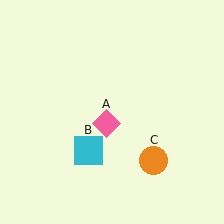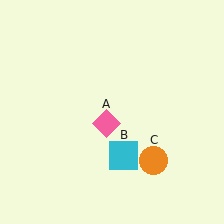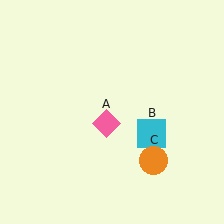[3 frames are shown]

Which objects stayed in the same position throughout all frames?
Pink diamond (object A) and orange circle (object C) remained stationary.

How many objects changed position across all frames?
1 object changed position: cyan square (object B).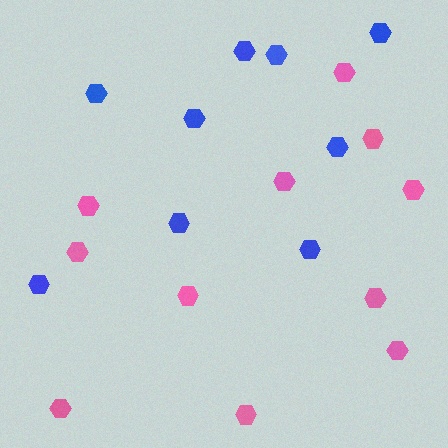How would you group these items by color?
There are 2 groups: one group of pink hexagons (11) and one group of blue hexagons (9).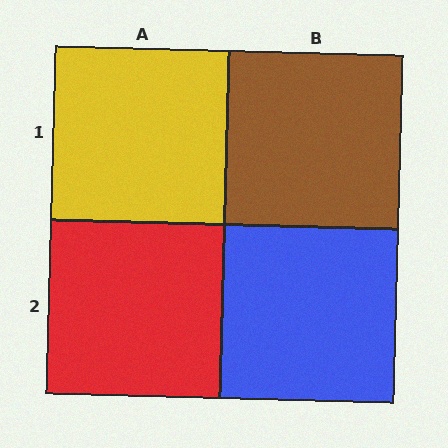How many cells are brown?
1 cell is brown.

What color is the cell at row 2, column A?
Red.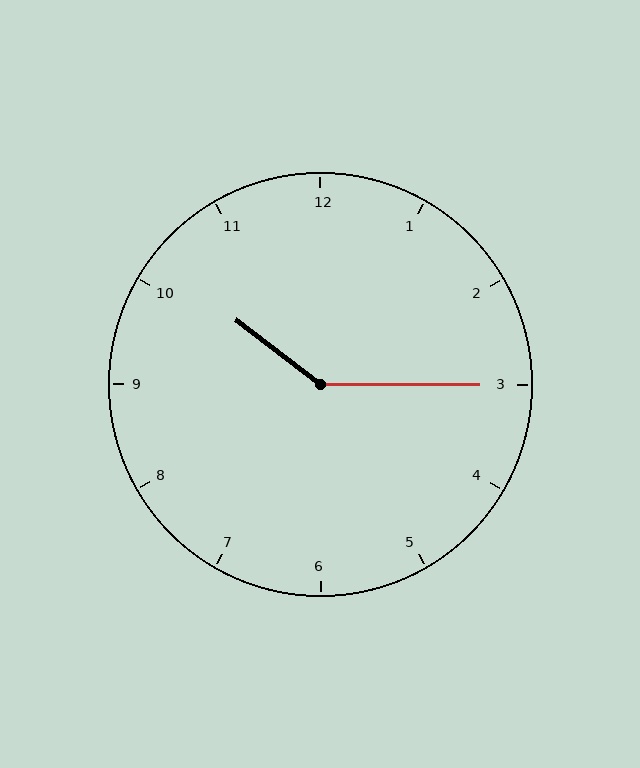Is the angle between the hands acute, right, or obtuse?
It is obtuse.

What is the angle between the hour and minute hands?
Approximately 142 degrees.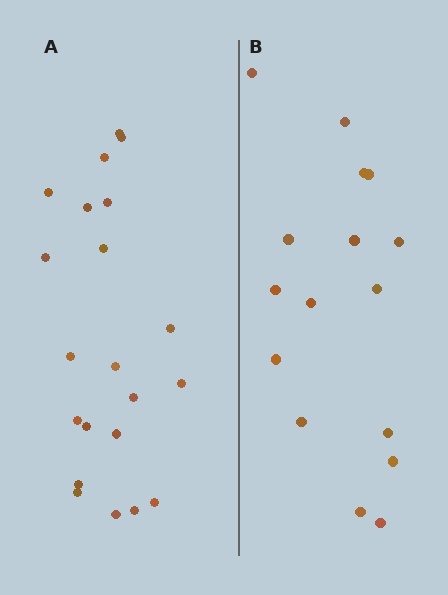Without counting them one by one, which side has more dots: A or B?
Region A (the left region) has more dots.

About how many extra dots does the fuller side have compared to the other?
Region A has about 5 more dots than region B.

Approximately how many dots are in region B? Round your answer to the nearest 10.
About 20 dots. (The exact count is 16, which rounds to 20.)